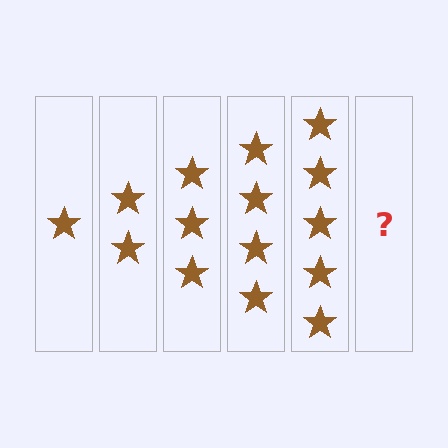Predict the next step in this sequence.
The next step is 6 stars.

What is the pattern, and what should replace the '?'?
The pattern is that each step adds one more star. The '?' should be 6 stars.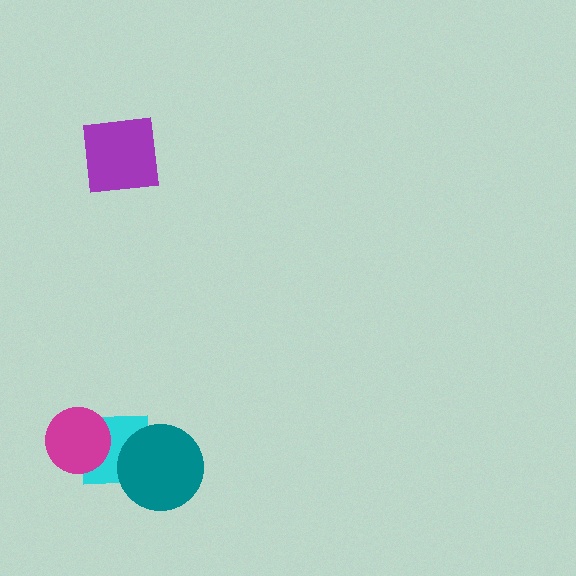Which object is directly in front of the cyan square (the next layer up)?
The teal circle is directly in front of the cyan square.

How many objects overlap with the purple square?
0 objects overlap with the purple square.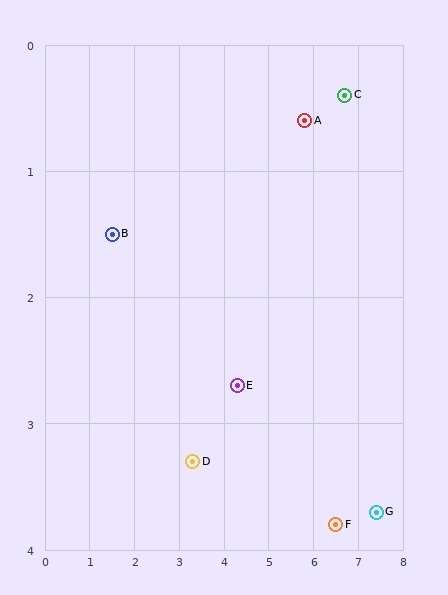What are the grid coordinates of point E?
Point E is at approximately (4.3, 2.7).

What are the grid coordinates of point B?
Point B is at approximately (1.5, 1.5).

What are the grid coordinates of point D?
Point D is at approximately (3.3, 3.3).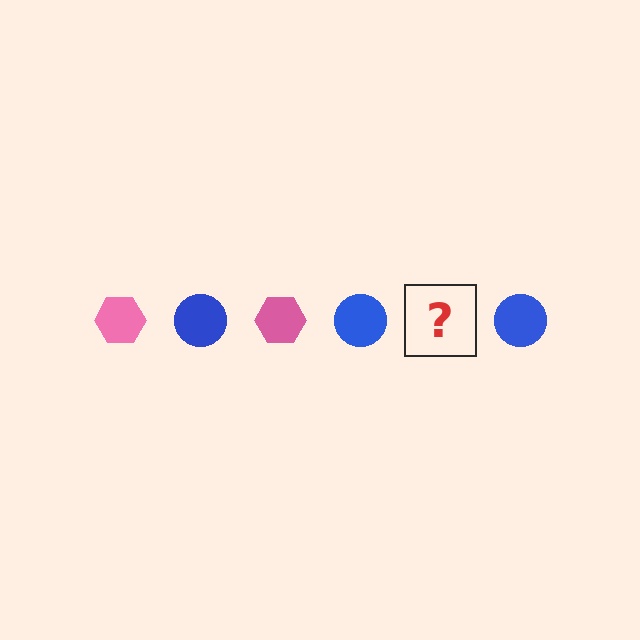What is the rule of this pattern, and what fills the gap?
The rule is that the pattern alternates between pink hexagon and blue circle. The gap should be filled with a pink hexagon.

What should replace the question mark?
The question mark should be replaced with a pink hexagon.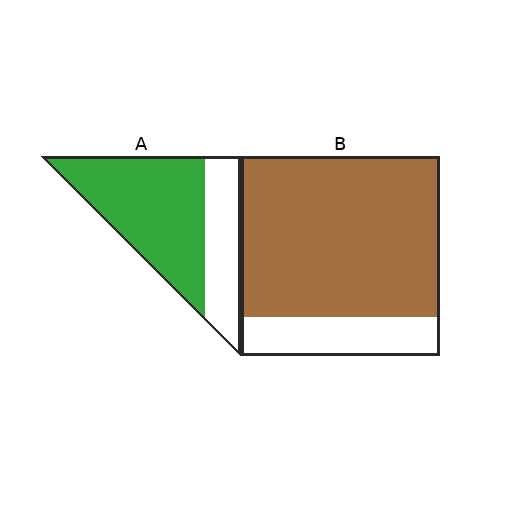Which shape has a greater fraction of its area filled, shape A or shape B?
Shape B.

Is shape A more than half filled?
Yes.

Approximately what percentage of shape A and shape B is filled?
A is approximately 65% and B is approximately 80%.